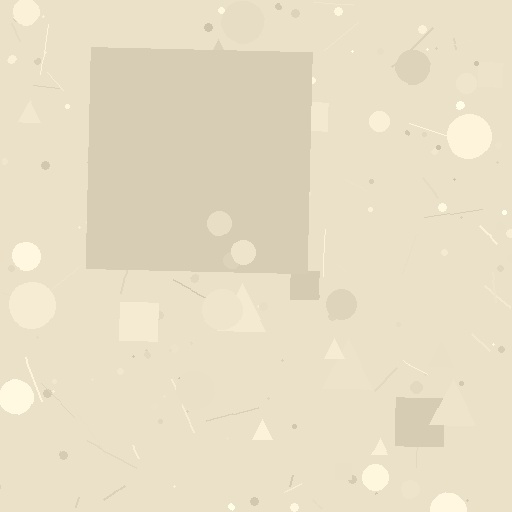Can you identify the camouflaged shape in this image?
The camouflaged shape is a square.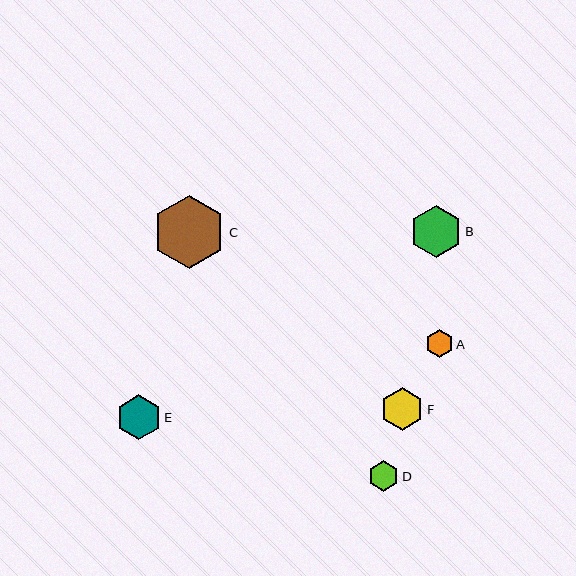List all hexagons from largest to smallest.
From largest to smallest: C, B, E, F, D, A.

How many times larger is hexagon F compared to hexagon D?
Hexagon F is approximately 1.4 times the size of hexagon D.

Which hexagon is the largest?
Hexagon C is the largest with a size of approximately 73 pixels.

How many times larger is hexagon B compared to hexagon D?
Hexagon B is approximately 1.7 times the size of hexagon D.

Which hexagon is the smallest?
Hexagon A is the smallest with a size of approximately 28 pixels.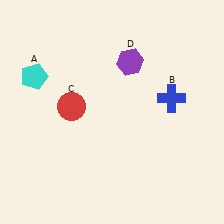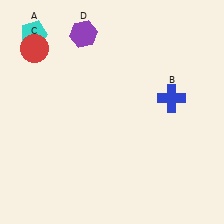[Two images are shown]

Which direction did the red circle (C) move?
The red circle (C) moved up.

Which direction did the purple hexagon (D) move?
The purple hexagon (D) moved left.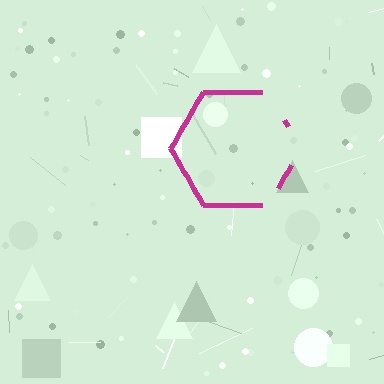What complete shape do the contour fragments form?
The contour fragments form a hexagon.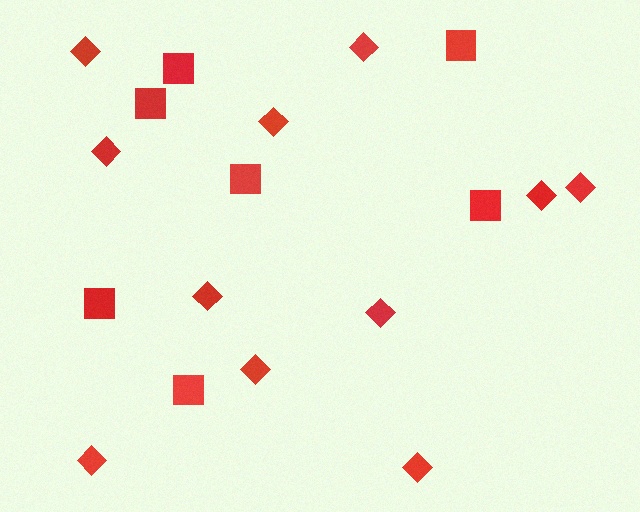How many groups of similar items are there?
There are 2 groups: one group of squares (7) and one group of diamonds (11).